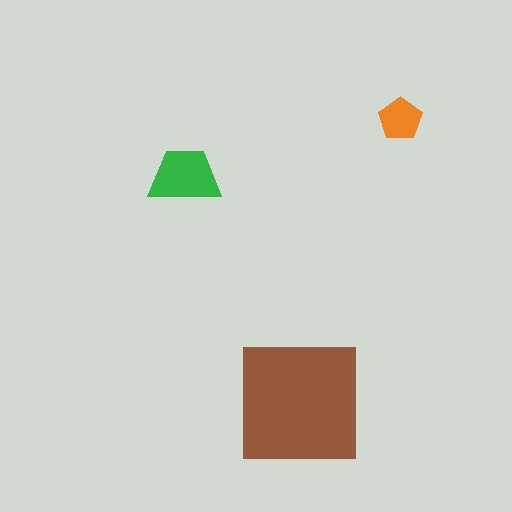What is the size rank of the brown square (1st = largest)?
1st.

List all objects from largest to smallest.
The brown square, the green trapezoid, the orange pentagon.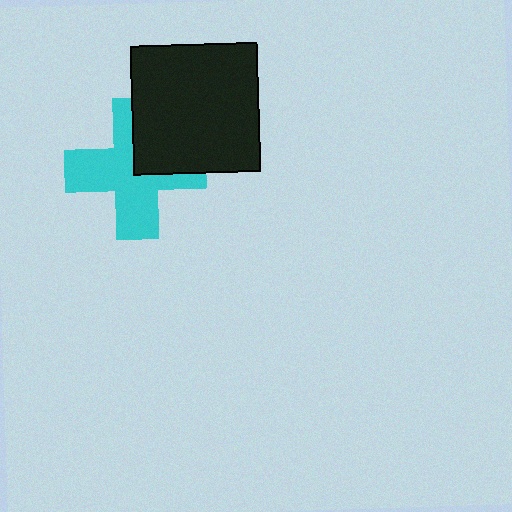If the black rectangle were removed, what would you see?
You would see the complete cyan cross.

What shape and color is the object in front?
The object in front is a black rectangle.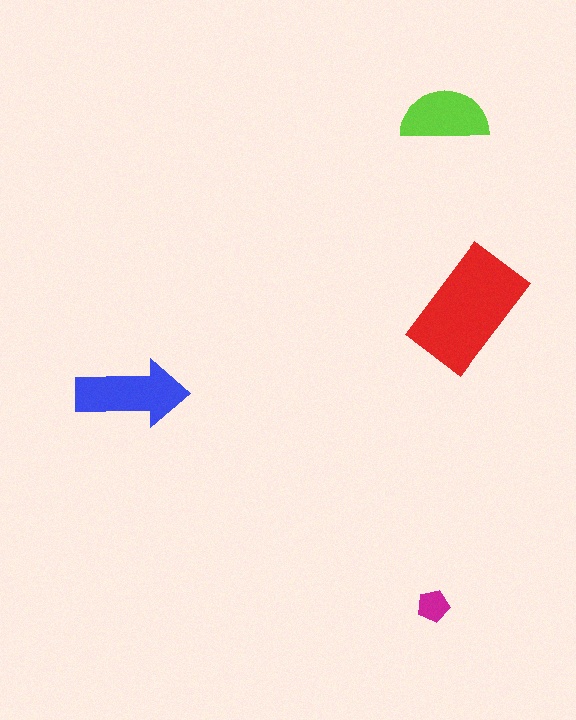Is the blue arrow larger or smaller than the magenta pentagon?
Larger.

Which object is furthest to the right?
The red rectangle is rightmost.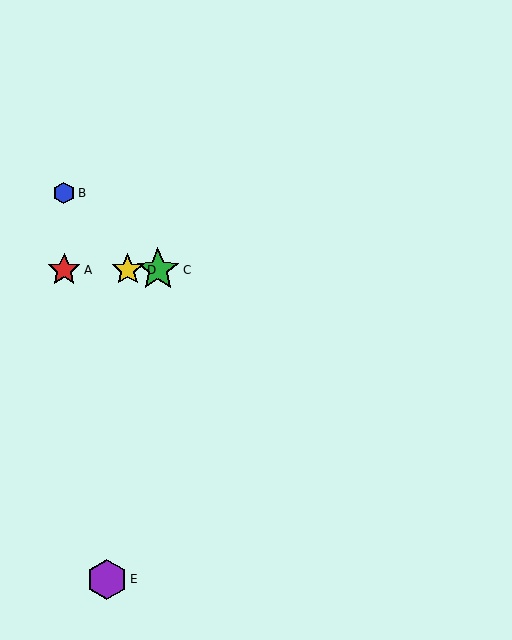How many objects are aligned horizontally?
3 objects (A, C, D) are aligned horizontally.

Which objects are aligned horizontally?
Objects A, C, D are aligned horizontally.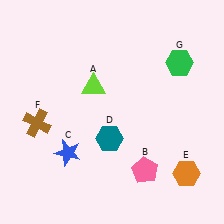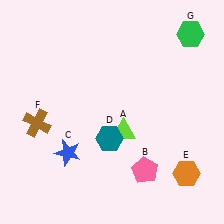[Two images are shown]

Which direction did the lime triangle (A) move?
The lime triangle (A) moved down.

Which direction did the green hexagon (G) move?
The green hexagon (G) moved up.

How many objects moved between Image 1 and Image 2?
2 objects moved between the two images.